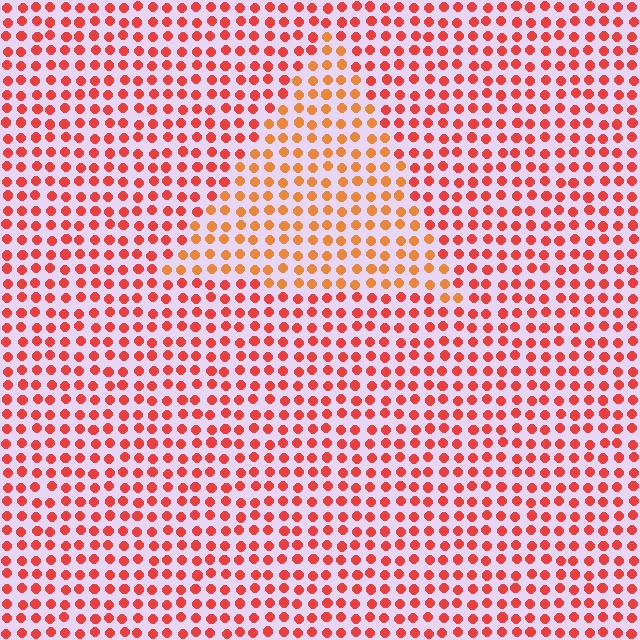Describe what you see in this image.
The image is filled with small red elements in a uniform arrangement. A triangle-shaped region is visible where the elements are tinted to a slightly different hue, forming a subtle color boundary.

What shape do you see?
I see a triangle.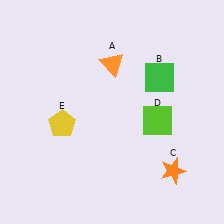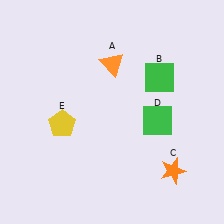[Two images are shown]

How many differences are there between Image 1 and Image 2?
There is 1 difference between the two images.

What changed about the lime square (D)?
In Image 1, D is lime. In Image 2, it changed to green.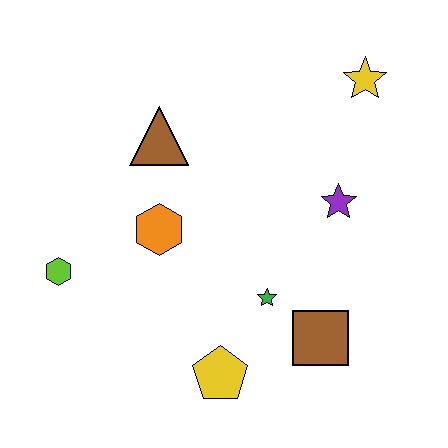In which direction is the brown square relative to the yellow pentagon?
The brown square is to the right of the yellow pentagon.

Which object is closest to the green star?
The brown square is closest to the green star.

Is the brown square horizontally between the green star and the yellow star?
Yes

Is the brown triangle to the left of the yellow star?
Yes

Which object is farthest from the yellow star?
The lime hexagon is farthest from the yellow star.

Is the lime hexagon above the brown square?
Yes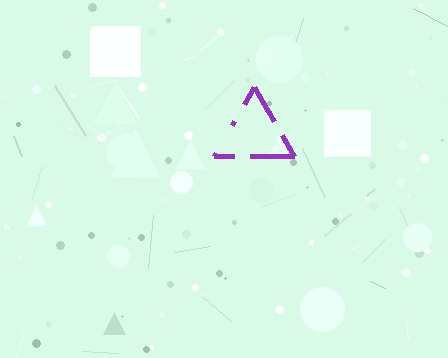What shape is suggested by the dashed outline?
The dashed outline suggests a triangle.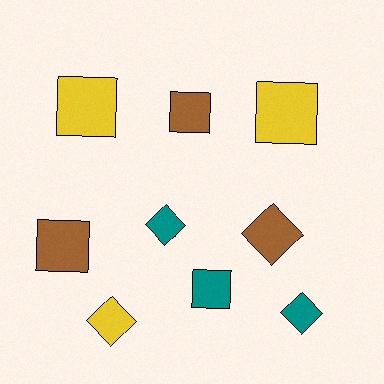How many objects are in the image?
There are 9 objects.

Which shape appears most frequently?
Square, with 5 objects.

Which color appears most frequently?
Yellow, with 3 objects.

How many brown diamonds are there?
There is 1 brown diamond.